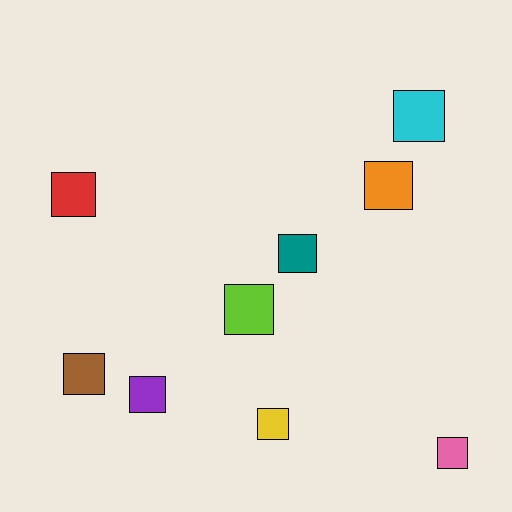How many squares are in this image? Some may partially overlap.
There are 9 squares.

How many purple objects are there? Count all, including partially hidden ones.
There is 1 purple object.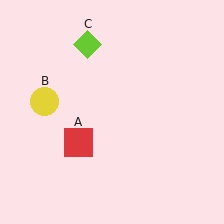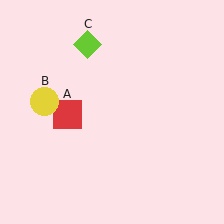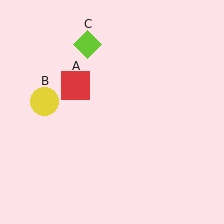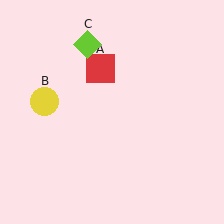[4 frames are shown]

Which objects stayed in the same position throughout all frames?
Yellow circle (object B) and lime diamond (object C) remained stationary.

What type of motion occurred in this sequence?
The red square (object A) rotated clockwise around the center of the scene.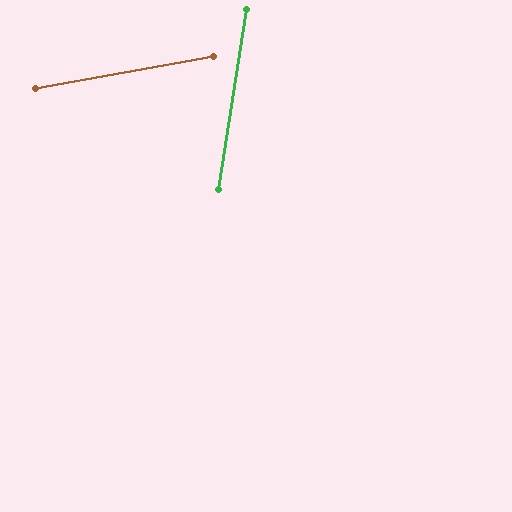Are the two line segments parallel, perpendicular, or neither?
Neither parallel nor perpendicular — they differ by about 71°.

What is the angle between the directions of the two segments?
Approximately 71 degrees.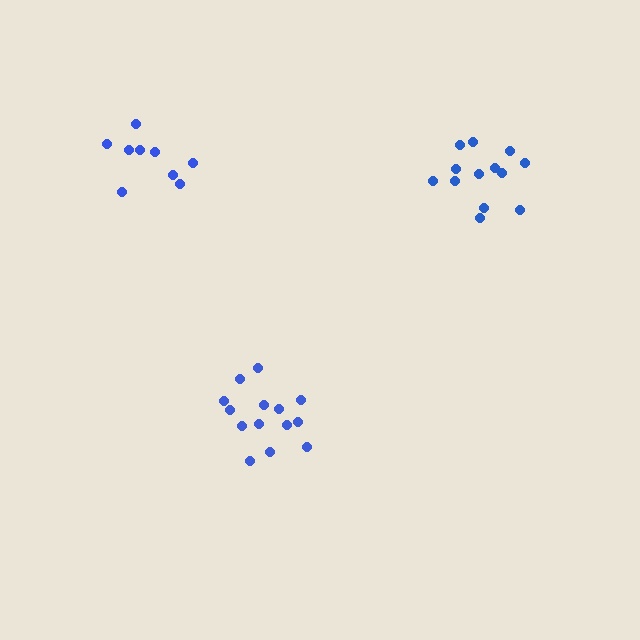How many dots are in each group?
Group 1: 13 dots, Group 2: 14 dots, Group 3: 9 dots (36 total).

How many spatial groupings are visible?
There are 3 spatial groupings.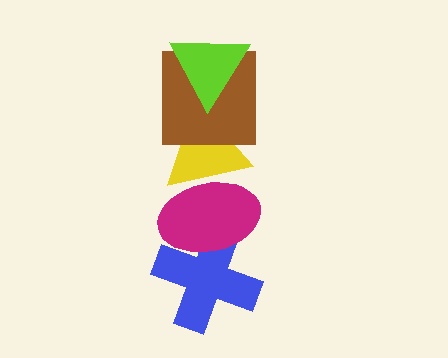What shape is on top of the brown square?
The lime triangle is on top of the brown square.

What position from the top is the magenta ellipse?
The magenta ellipse is 4th from the top.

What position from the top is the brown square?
The brown square is 2nd from the top.